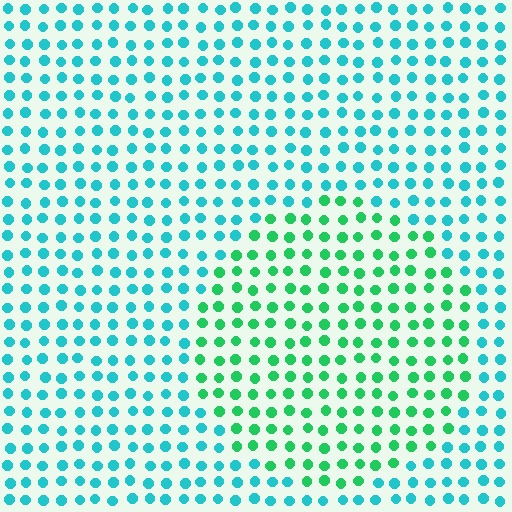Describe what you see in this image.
The image is filled with small cyan elements in a uniform arrangement. A circle-shaped region is visible where the elements are tinted to a slightly different hue, forming a subtle color boundary.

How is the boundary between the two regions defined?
The boundary is defined purely by a slight shift in hue (about 41 degrees). Spacing, size, and orientation are identical on both sides.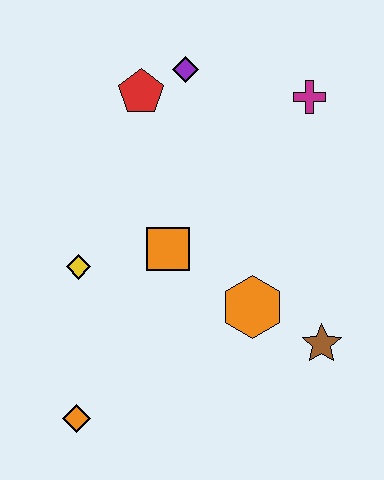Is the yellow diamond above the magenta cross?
No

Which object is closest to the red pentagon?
The purple diamond is closest to the red pentagon.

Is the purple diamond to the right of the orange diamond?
Yes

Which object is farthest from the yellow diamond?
The magenta cross is farthest from the yellow diamond.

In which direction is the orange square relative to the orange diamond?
The orange square is above the orange diamond.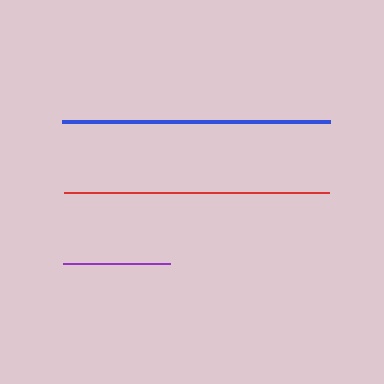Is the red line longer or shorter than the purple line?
The red line is longer than the purple line.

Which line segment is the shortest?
The purple line is the shortest at approximately 107 pixels.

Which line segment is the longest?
The blue line is the longest at approximately 268 pixels.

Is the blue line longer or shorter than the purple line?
The blue line is longer than the purple line.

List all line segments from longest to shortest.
From longest to shortest: blue, red, purple.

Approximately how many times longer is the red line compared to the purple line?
The red line is approximately 2.5 times the length of the purple line.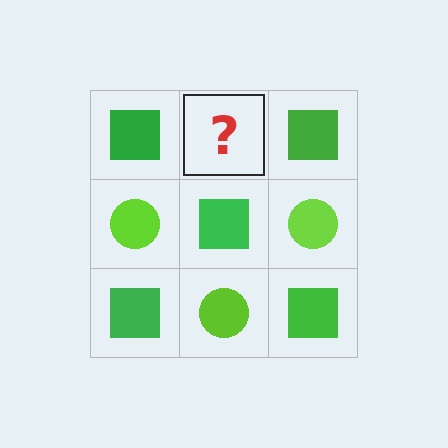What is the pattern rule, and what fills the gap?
The rule is that it alternates green square and lime circle in a checkerboard pattern. The gap should be filled with a lime circle.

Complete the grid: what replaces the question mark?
The question mark should be replaced with a lime circle.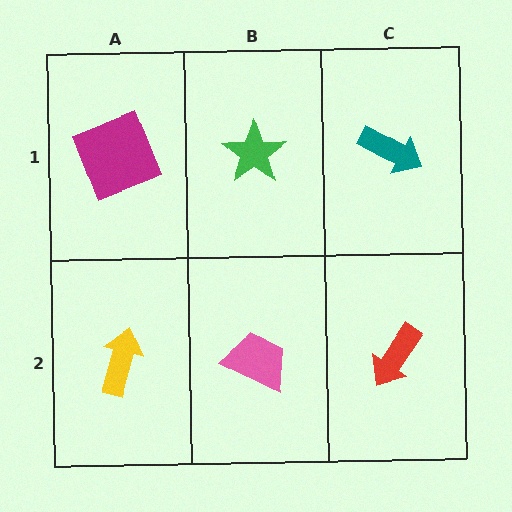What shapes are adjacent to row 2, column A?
A magenta square (row 1, column A), a pink trapezoid (row 2, column B).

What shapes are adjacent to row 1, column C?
A red arrow (row 2, column C), a green star (row 1, column B).